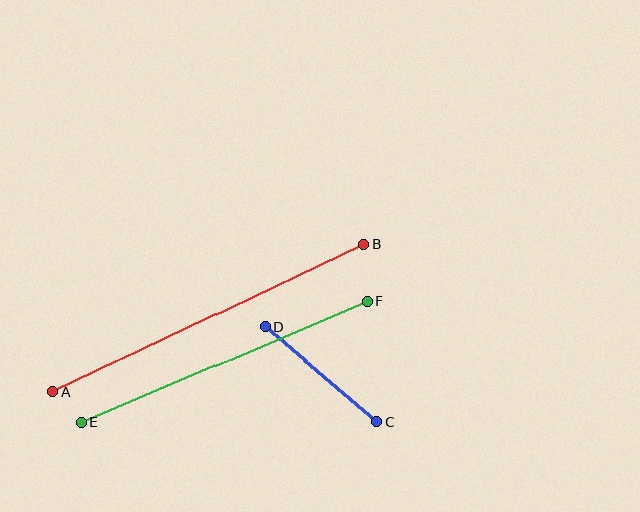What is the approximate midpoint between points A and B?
The midpoint is at approximately (208, 318) pixels.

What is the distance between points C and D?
The distance is approximately 147 pixels.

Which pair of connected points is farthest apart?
Points A and B are farthest apart.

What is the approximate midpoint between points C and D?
The midpoint is at approximately (321, 374) pixels.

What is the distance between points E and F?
The distance is approximately 310 pixels.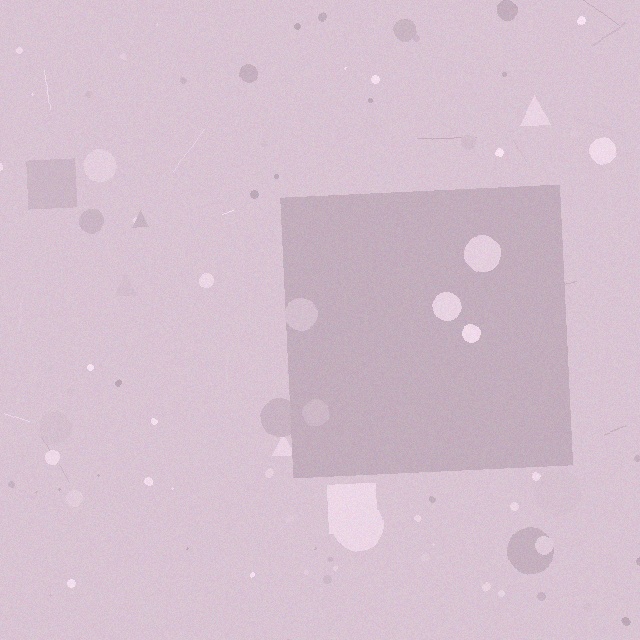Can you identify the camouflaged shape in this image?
The camouflaged shape is a square.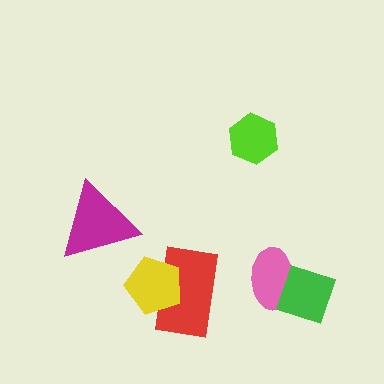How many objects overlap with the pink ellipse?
1 object overlaps with the pink ellipse.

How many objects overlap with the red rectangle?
1 object overlaps with the red rectangle.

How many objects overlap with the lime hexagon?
0 objects overlap with the lime hexagon.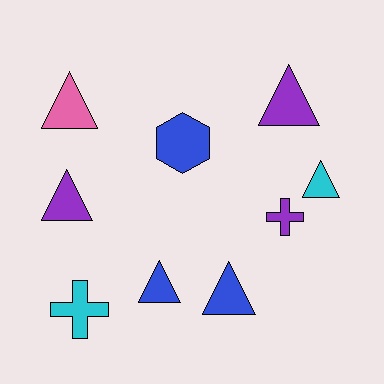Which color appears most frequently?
Purple, with 3 objects.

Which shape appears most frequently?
Triangle, with 6 objects.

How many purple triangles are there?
There are 2 purple triangles.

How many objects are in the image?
There are 9 objects.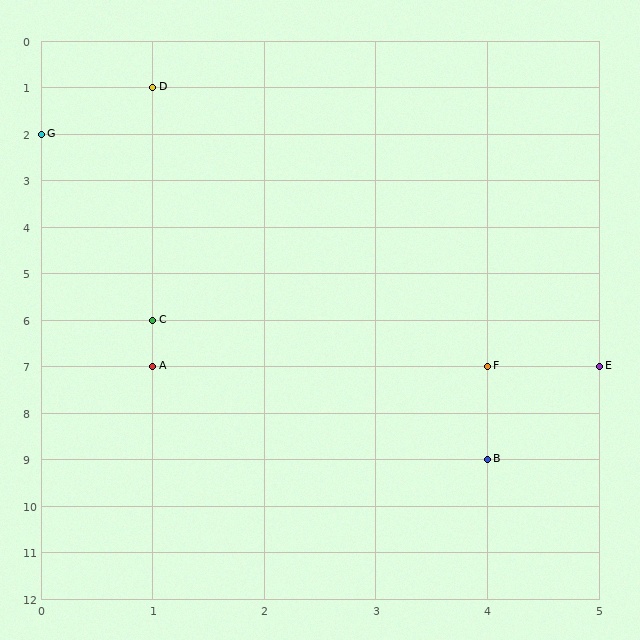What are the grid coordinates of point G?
Point G is at grid coordinates (0, 2).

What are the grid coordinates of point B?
Point B is at grid coordinates (4, 9).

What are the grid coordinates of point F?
Point F is at grid coordinates (4, 7).